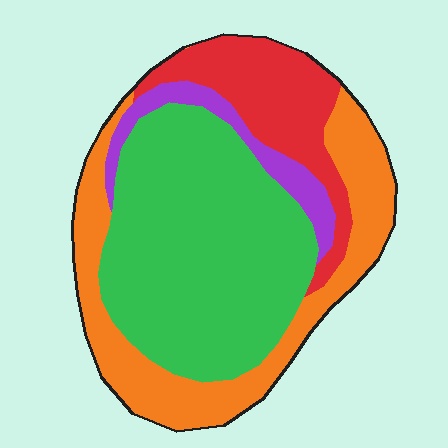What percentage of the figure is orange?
Orange covers about 30% of the figure.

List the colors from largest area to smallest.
From largest to smallest: green, orange, red, purple.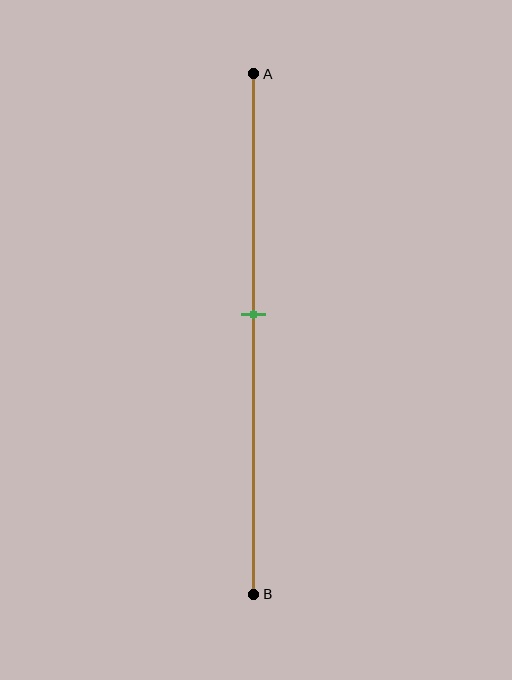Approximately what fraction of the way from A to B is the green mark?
The green mark is approximately 45% of the way from A to B.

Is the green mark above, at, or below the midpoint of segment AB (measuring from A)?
The green mark is above the midpoint of segment AB.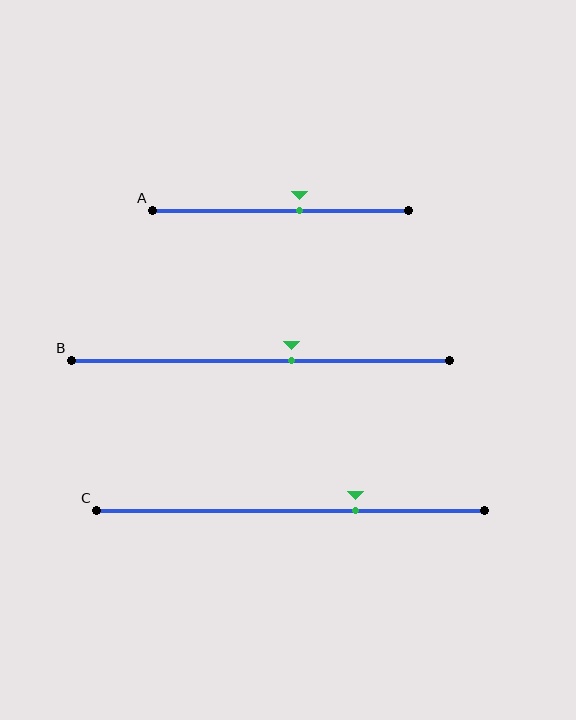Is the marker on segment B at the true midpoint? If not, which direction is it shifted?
No, the marker on segment B is shifted to the right by about 8% of the segment length.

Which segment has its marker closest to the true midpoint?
Segment A has its marker closest to the true midpoint.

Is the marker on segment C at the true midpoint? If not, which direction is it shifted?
No, the marker on segment C is shifted to the right by about 17% of the segment length.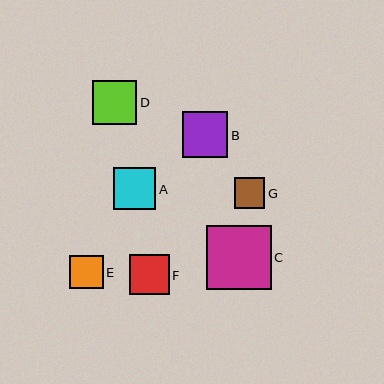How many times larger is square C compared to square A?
Square C is approximately 1.5 times the size of square A.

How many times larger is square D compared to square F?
Square D is approximately 1.1 times the size of square F.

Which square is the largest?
Square C is the largest with a size of approximately 64 pixels.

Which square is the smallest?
Square G is the smallest with a size of approximately 31 pixels.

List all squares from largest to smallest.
From largest to smallest: C, B, D, A, F, E, G.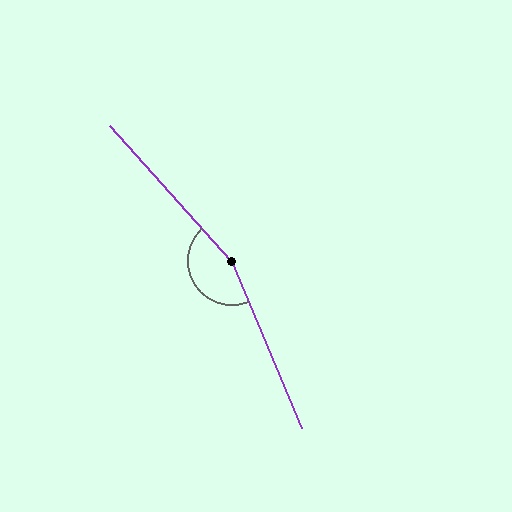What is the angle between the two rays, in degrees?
Approximately 161 degrees.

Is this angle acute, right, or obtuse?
It is obtuse.